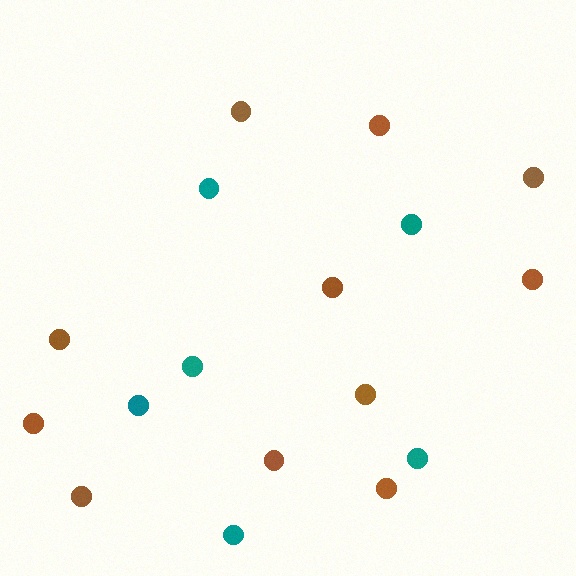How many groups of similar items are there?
There are 2 groups: one group of teal circles (6) and one group of brown circles (11).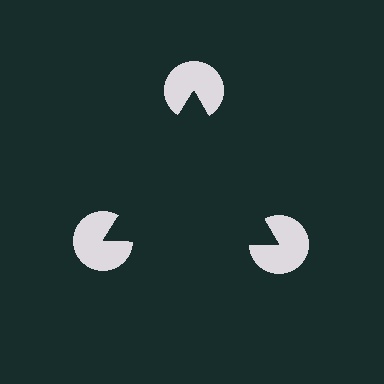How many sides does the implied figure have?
3 sides.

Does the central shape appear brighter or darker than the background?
It typically appears slightly darker than the background, even though no actual brightness change is drawn.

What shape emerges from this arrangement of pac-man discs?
An illusory triangle — its edges are inferred from the aligned wedge cuts in the pac-man discs, not physically drawn.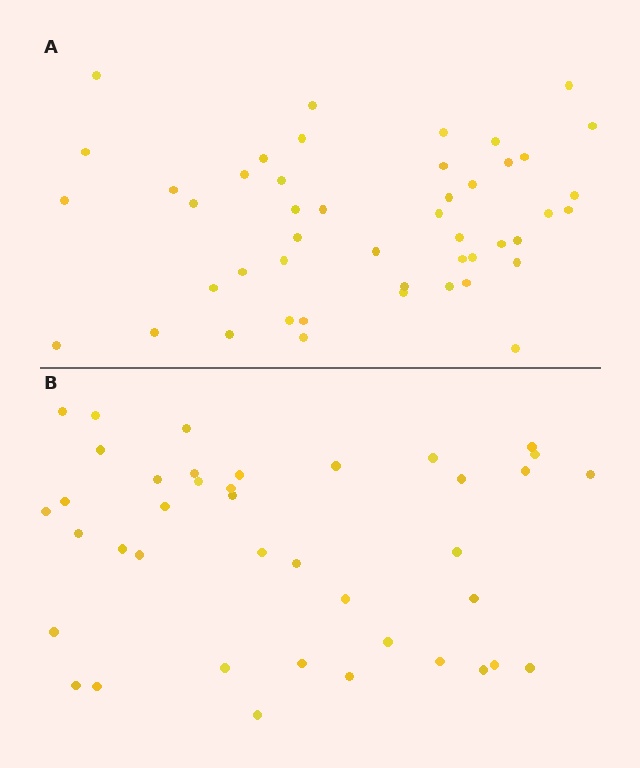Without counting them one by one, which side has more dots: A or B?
Region A (the top region) has more dots.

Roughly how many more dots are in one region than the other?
Region A has roughly 8 or so more dots than region B.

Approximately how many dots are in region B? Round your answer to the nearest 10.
About 40 dots.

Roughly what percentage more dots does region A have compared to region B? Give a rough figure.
About 20% more.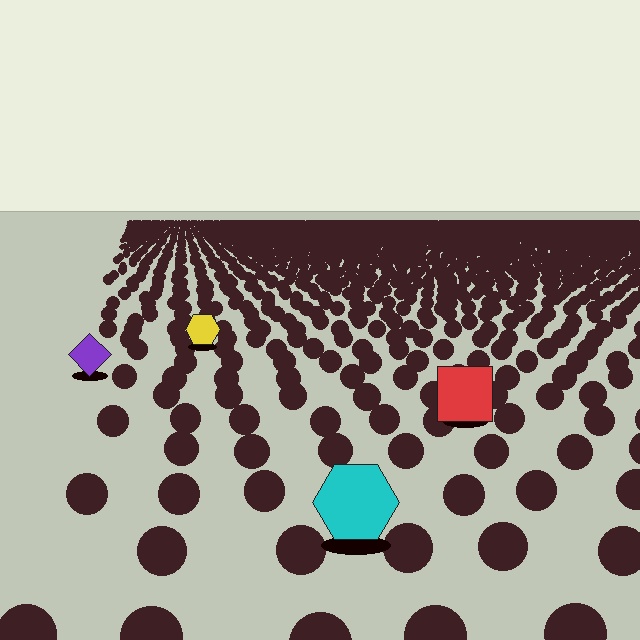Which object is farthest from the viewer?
The yellow hexagon is farthest from the viewer. It appears smaller and the ground texture around it is denser.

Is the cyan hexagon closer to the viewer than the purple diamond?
Yes. The cyan hexagon is closer — you can tell from the texture gradient: the ground texture is coarser near it.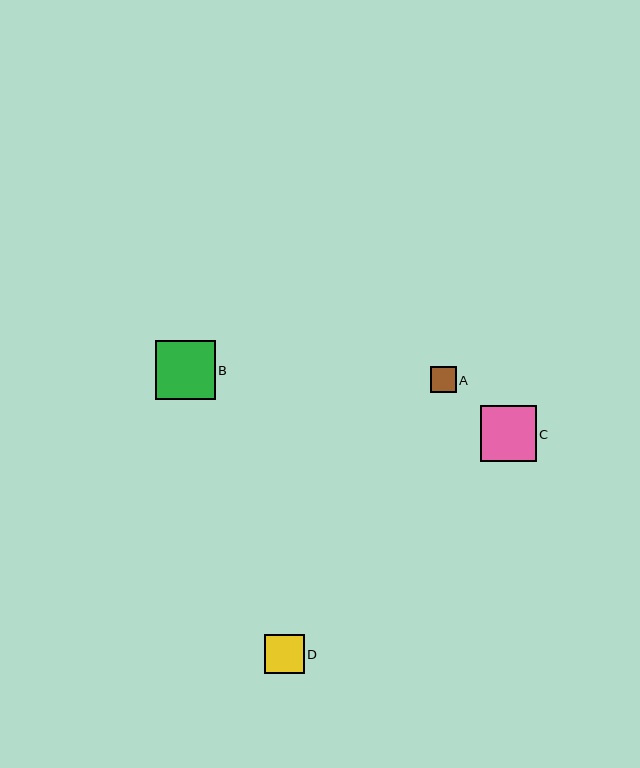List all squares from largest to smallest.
From largest to smallest: B, C, D, A.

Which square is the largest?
Square B is the largest with a size of approximately 60 pixels.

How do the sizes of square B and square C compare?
Square B and square C are approximately the same size.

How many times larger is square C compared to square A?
Square C is approximately 2.2 times the size of square A.